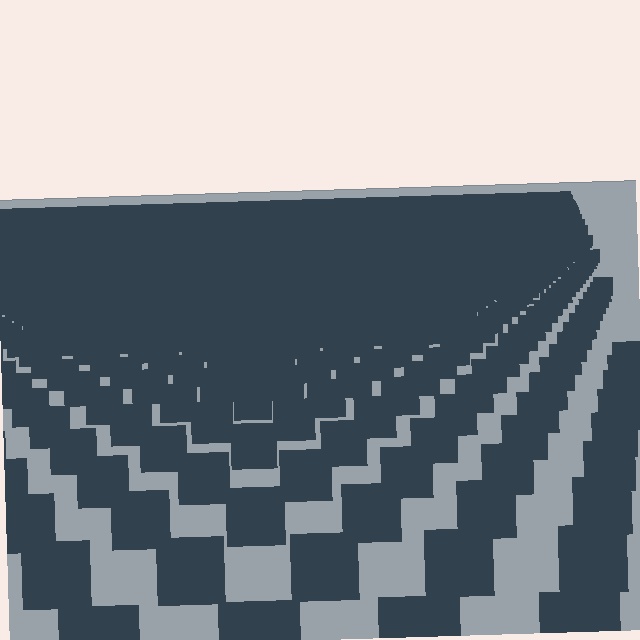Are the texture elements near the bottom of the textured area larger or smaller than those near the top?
Larger. Near the bottom, elements are closer to the viewer and appear at a bigger on-screen size.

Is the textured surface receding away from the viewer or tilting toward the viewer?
The surface is receding away from the viewer. Texture elements get smaller and denser toward the top.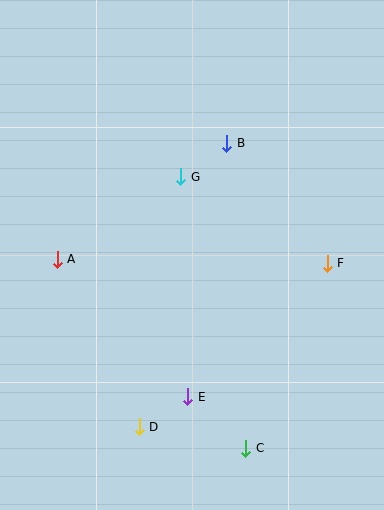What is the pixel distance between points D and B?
The distance between D and B is 297 pixels.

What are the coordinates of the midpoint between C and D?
The midpoint between C and D is at (192, 437).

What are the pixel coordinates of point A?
Point A is at (57, 259).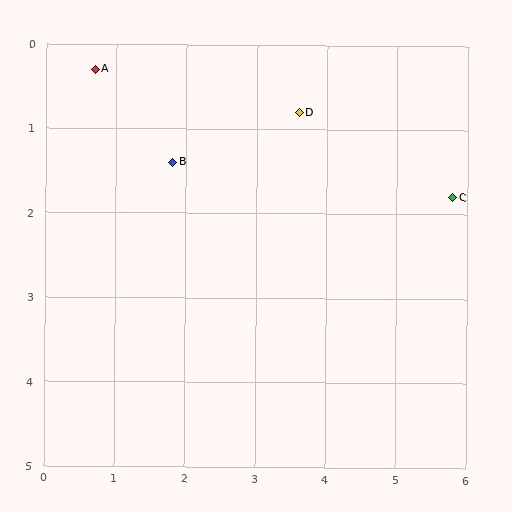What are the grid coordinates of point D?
Point D is at approximately (3.6, 0.8).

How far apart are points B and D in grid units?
Points B and D are about 1.9 grid units apart.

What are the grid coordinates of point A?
Point A is at approximately (0.7, 0.3).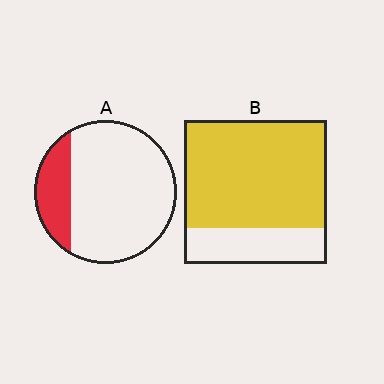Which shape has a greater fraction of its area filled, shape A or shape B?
Shape B.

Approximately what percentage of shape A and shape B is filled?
A is approximately 20% and B is approximately 75%.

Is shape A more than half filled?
No.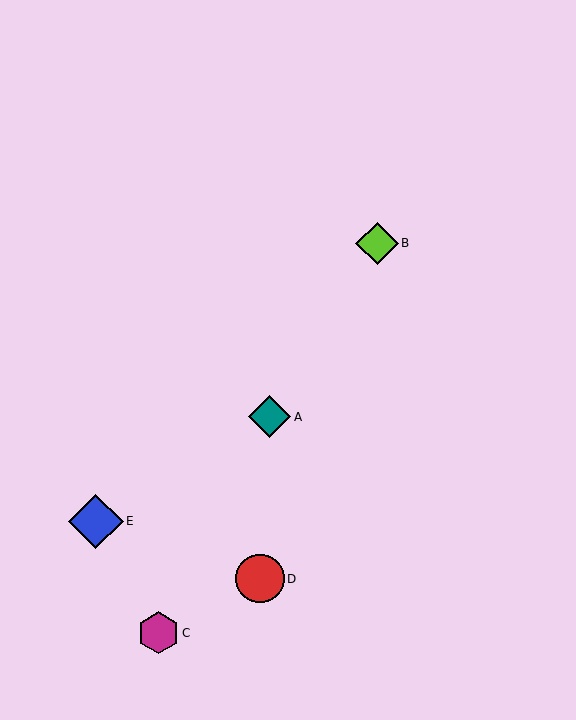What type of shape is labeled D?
Shape D is a red circle.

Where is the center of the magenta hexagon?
The center of the magenta hexagon is at (158, 633).